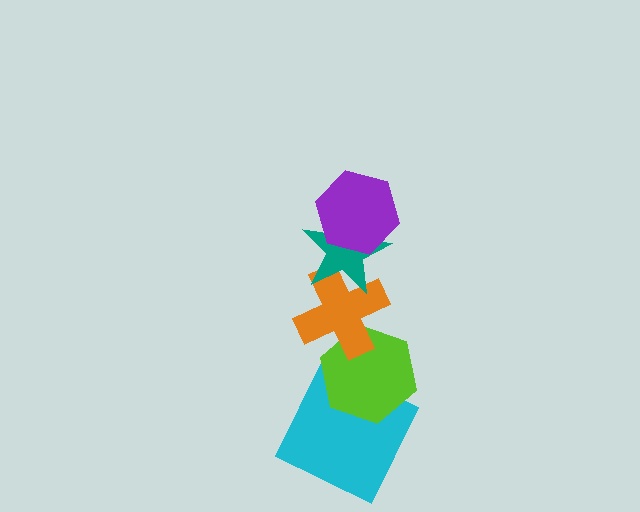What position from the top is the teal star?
The teal star is 2nd from the top.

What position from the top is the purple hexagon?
The purple hexagon is 1st from the top.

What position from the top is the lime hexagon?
The lime hexagon is 4th from the top.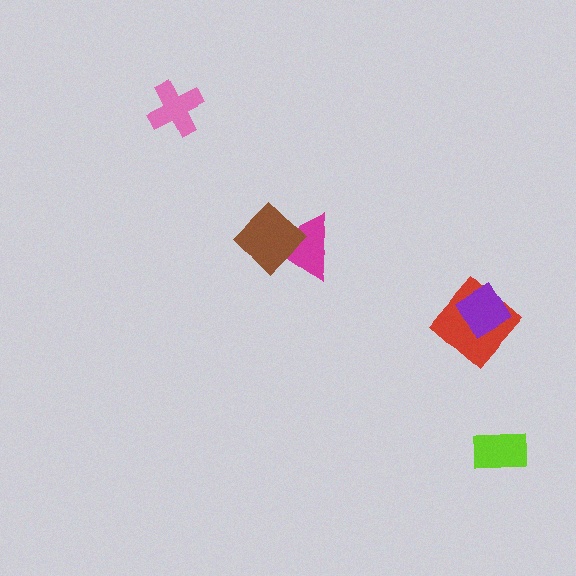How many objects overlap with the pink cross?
0 objects overlap with the pink cross.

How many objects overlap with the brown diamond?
1 object overlaps with the brown diamond.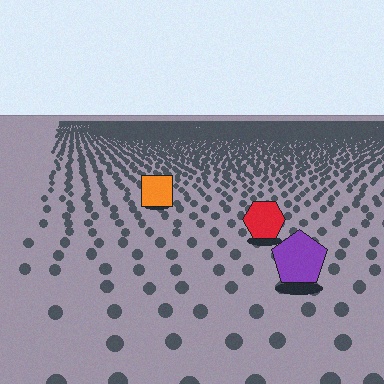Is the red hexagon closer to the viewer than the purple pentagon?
No. The purple pentagon is closer — you can tell from the texture gradient: the ground texture is coarser near it.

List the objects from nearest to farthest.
From nearest to farthest: the purple pentagon, the red hexagon, the orange square.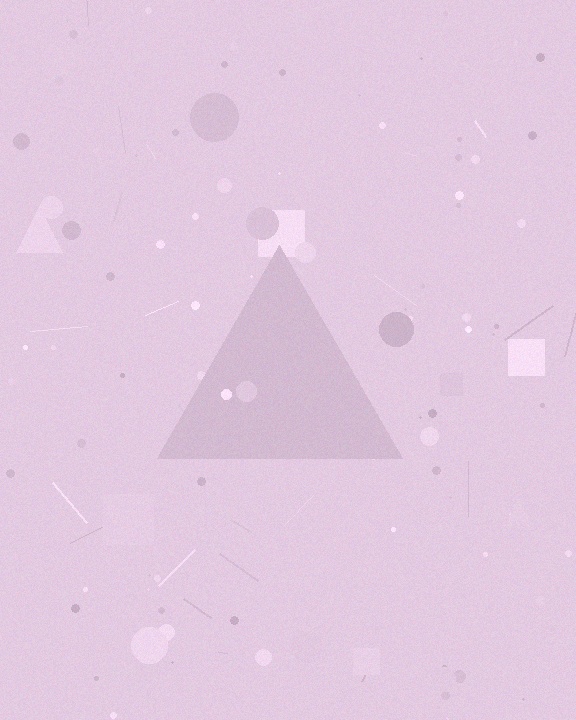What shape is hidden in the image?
A triangle is hidden in the image.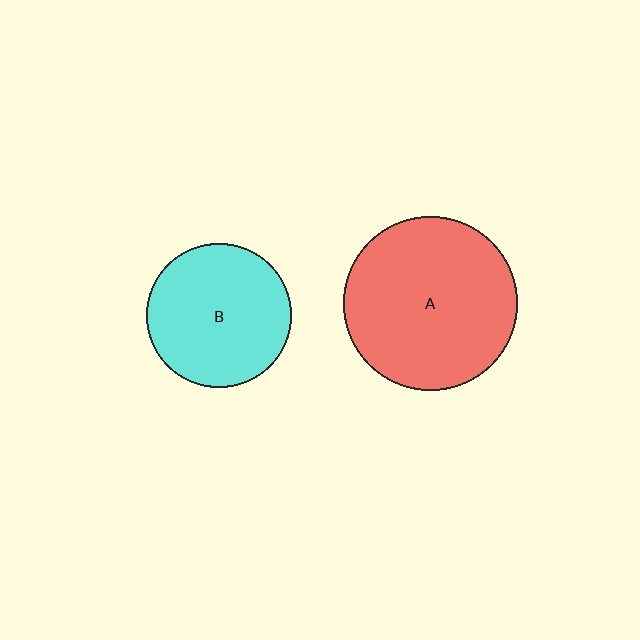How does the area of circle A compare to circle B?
Approximately 1.5 times.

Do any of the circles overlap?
No, none of the circles overlap.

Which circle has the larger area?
Circle A (red).